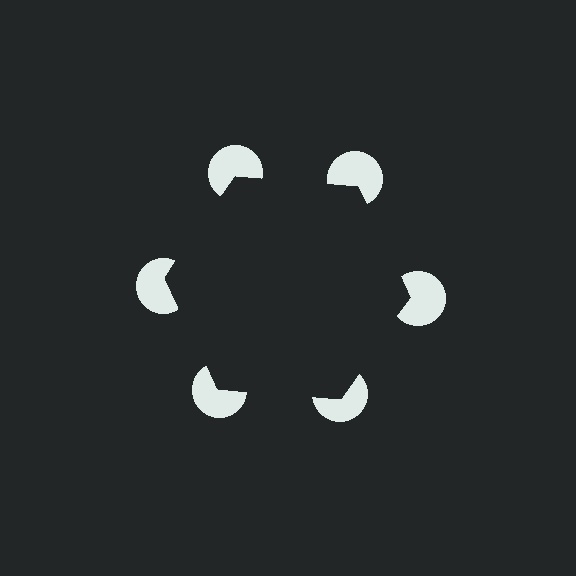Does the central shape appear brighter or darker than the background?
It typically appears slightly darker than the background, even though no actual brightness change is drawn.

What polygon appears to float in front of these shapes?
An illusory hexagon — its edges are inferred from the aligned wedge cuts in the pac-man discs, not physically drawn.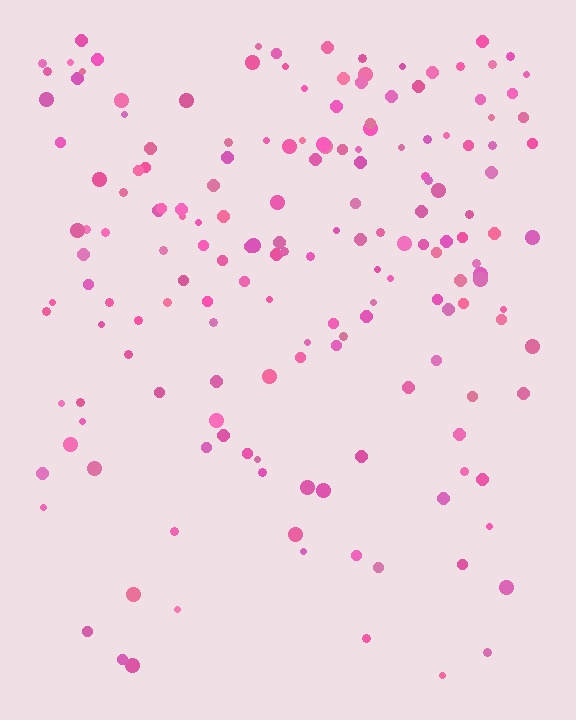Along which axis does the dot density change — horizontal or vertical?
Vertical.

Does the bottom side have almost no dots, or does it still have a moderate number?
Still a moderate number, just noticeably fewer than the top.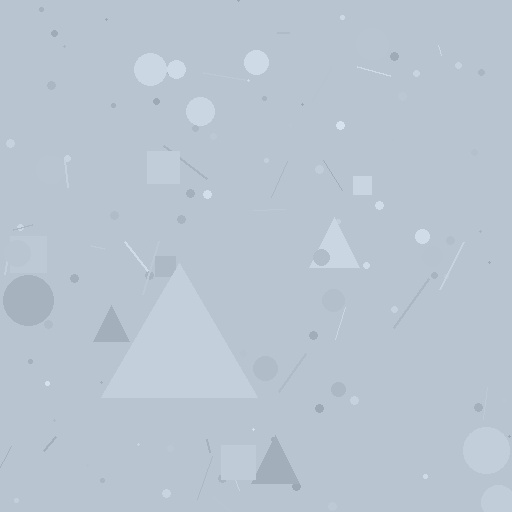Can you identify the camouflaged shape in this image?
The camouflaged shape is a triangle.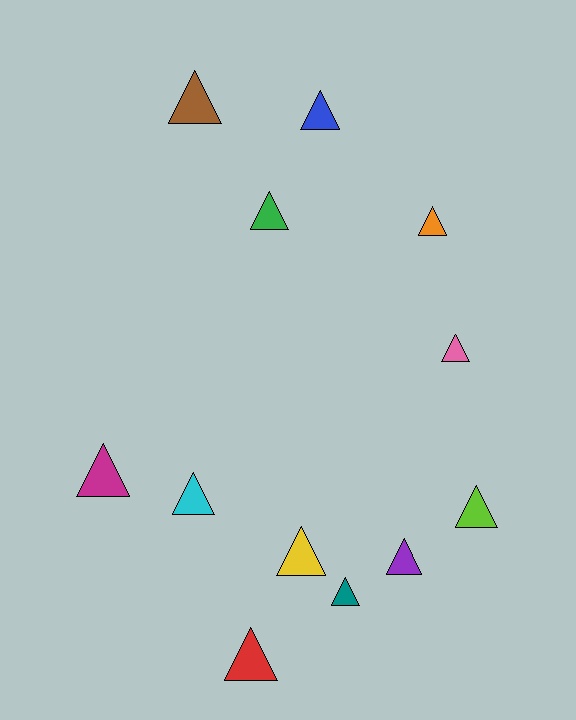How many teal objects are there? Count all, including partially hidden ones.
There is 1 teal object.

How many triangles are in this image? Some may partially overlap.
There are 12 triangles.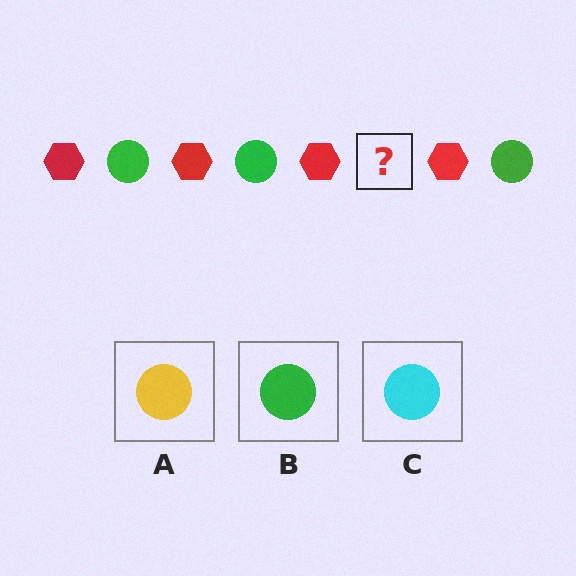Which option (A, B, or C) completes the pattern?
B.